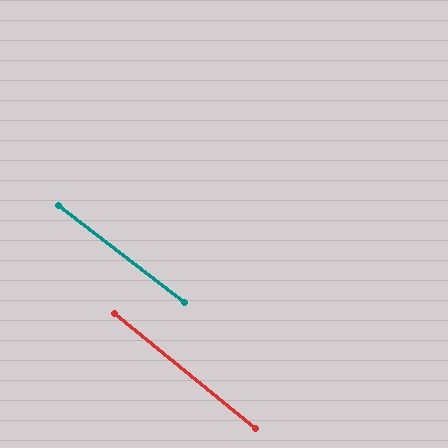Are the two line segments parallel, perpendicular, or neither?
Parallel — their directions differ by only 1.5°.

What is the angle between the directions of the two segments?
Approximately 1 degree.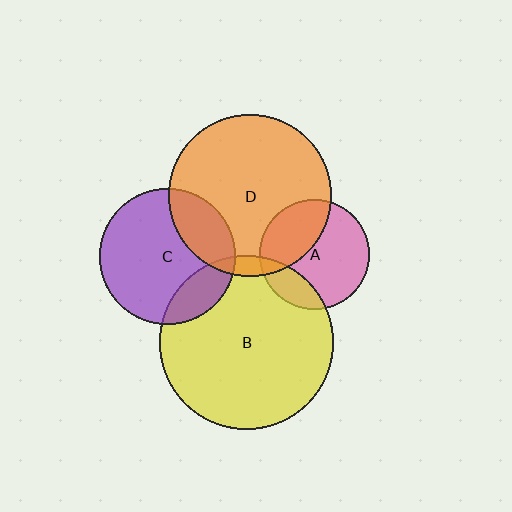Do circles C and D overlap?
Yes.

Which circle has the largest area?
Circle B (yellow).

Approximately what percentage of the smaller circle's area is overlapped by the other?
Approximately 25%.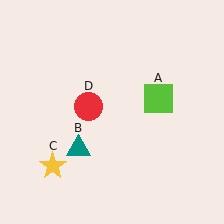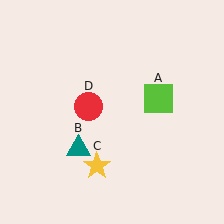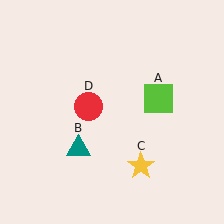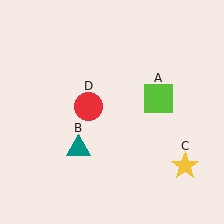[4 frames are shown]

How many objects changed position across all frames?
1 object changed position: yellow star (object C).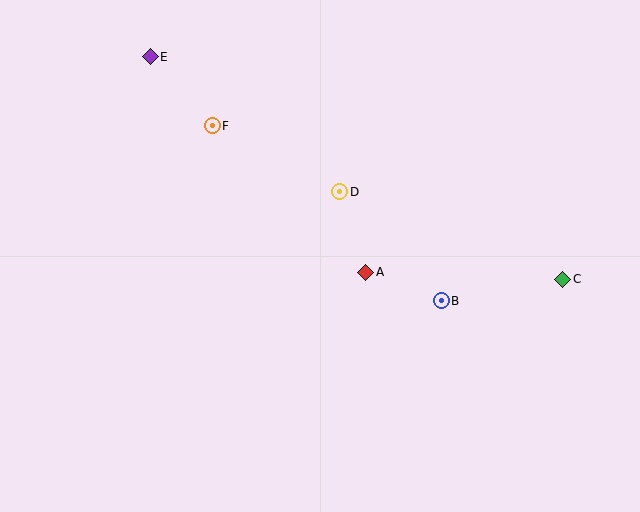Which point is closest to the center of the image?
Point A at (366, 272) is closest to the center.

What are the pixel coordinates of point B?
Point B is at (441, 301).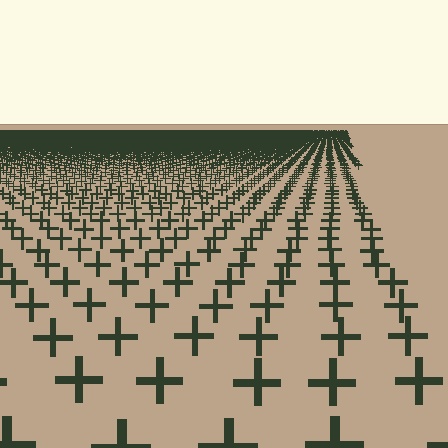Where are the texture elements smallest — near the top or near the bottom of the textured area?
Near the top.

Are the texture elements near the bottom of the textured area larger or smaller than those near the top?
Larger. Near the bottom, elements are closer to the viewer and appear at a bigger on-screen size.